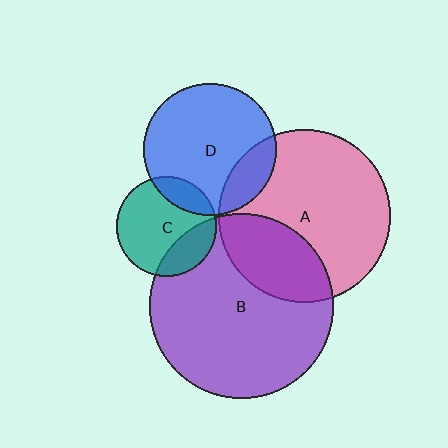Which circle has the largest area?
Circle B (purple).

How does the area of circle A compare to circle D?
Approximately 1.7 times.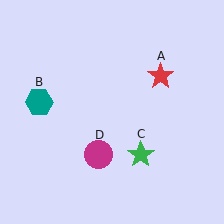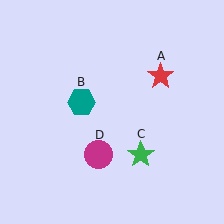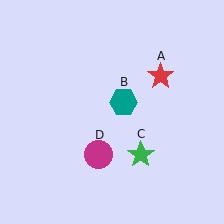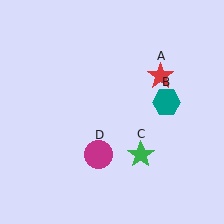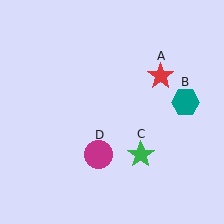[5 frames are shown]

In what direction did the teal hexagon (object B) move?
The teal hexagon (object B) moved right.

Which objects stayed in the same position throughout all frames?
Red star (object A) and green star (object C) and magenta circle (object D) remained stationary.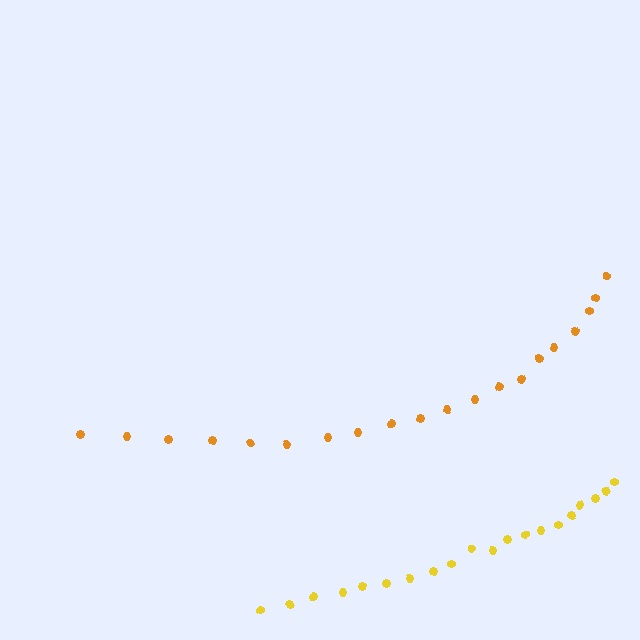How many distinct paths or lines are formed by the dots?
There are 2 distinct paths.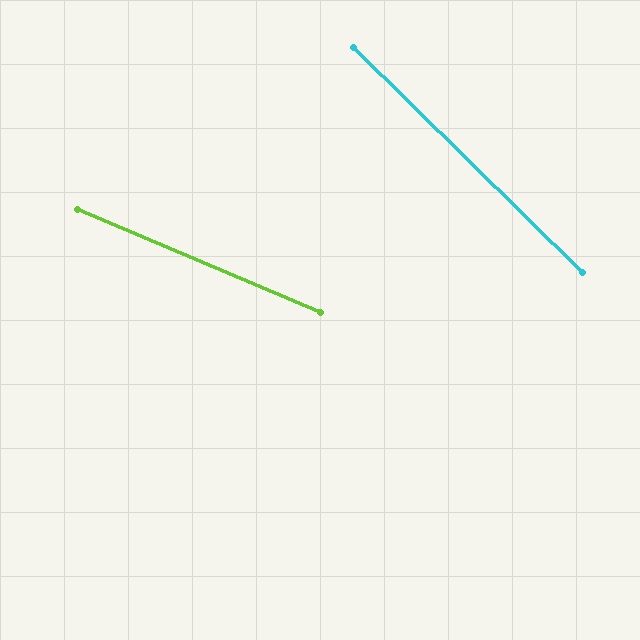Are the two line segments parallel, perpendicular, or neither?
Neither parallel nor perpendicular — they differ by about 22°.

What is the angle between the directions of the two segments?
Approximately 22 degrees.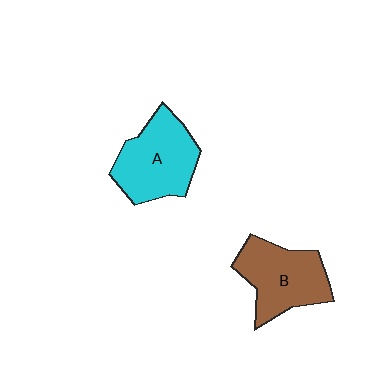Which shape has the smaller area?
Shape B (brown).